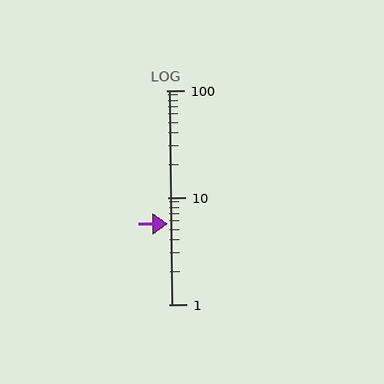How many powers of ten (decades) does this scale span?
The scale spans 2 decades, from 1 to 100.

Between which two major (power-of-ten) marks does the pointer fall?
The pointer is between 1 and 10.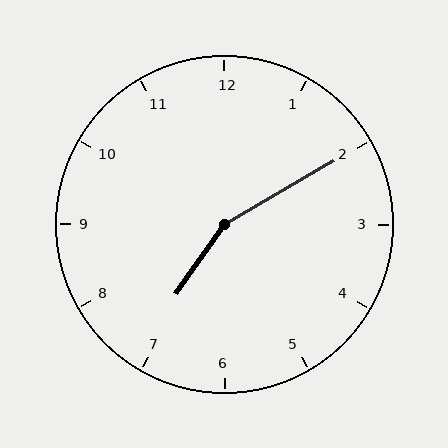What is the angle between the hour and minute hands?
Approximately 155 degrees.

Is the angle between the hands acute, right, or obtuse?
It is obtuse.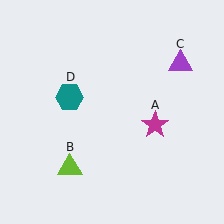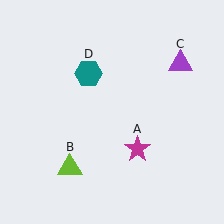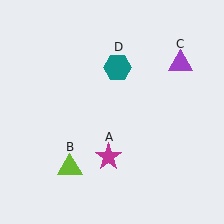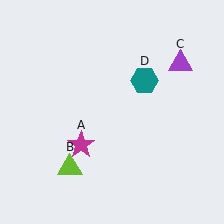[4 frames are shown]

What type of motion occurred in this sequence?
The magenta star (object A), teal hexagon (object D) rotated clockwise around the center of the scene.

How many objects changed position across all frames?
2 objects changed position: magenta star (object A), teal hexagon (object D).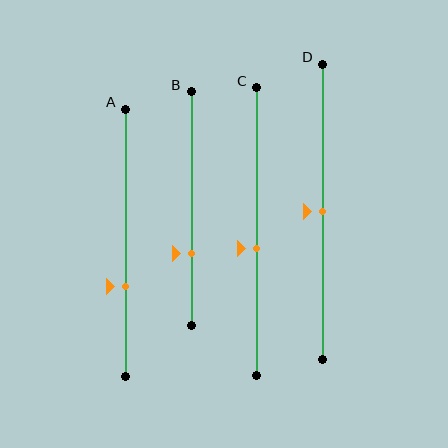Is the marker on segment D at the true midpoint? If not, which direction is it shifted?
Yes, the marker on segment D is at the true midpoint.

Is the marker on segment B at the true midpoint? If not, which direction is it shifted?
No, the marker on segment B is shifted downward by about 19% of the segment length.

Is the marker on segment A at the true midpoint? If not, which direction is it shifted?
No, the marker on segment A is shifted downward by about 16% of the segment length.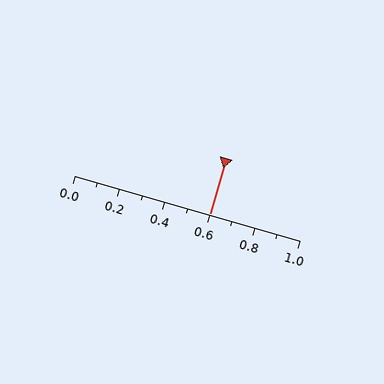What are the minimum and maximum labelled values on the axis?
The axis runs from 0.0 to 1.0.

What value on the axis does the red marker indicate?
The marker indicates approximately 0.6.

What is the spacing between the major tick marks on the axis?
The major ticks are spaced 0.2 apart.